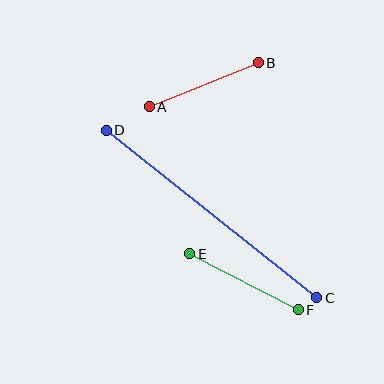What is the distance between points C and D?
The distance is approximately 269 pixels.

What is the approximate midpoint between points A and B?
The midpoint is at approximately (204, 85) pixels.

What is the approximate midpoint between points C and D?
The midpoint is at approximately (211, 214) pixels.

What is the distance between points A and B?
The distance is approximately 118 pixels.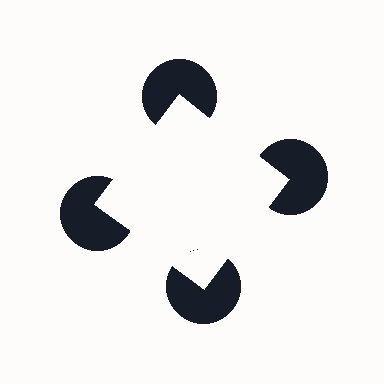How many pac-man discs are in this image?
There are 4 — one at each vertex of the illusory square.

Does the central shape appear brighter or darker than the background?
It typically appears slightly brighter than the background, even though no actual brightness change is drawn.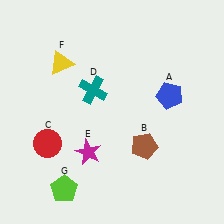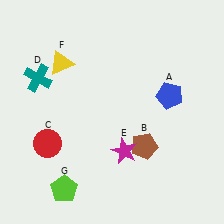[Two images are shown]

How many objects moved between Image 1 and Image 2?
2 objects moved between the two images.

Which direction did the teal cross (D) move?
The teal cross (D) moved left.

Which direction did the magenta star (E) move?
The magenta star (E) moved right.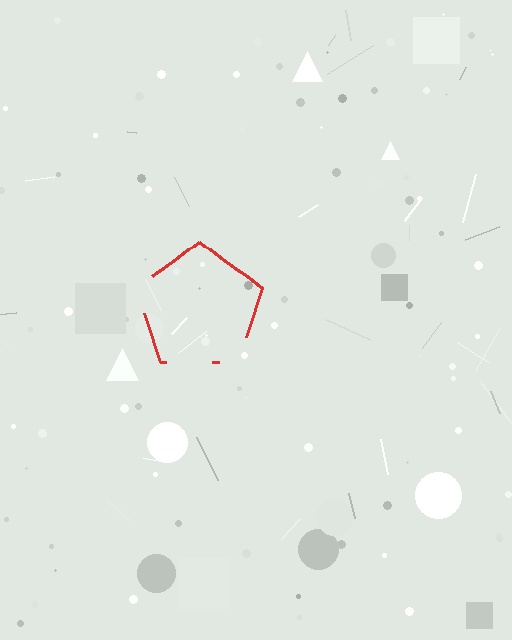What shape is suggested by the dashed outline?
The dashed outline suggests a pentagon.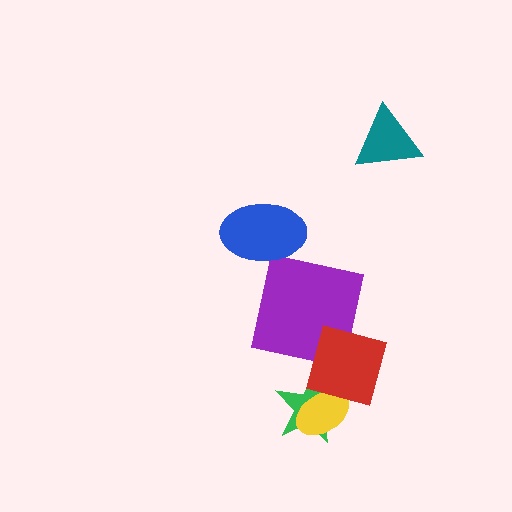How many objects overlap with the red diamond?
3 objects overlap with the red diamond.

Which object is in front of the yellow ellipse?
The red diamond is in front of the yellow ellipse.